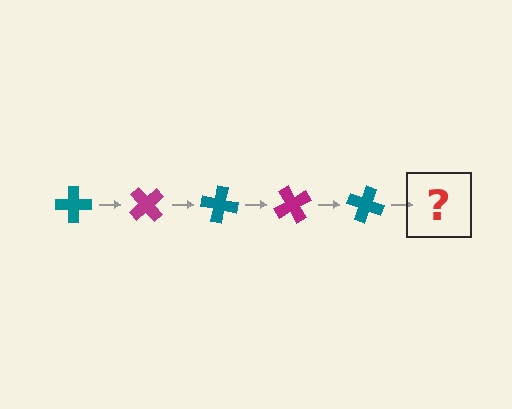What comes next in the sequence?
The next element should be a magenta cross, rotated 250 degrees from the start.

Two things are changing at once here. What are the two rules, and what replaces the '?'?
The two rules are that it rotates 50 degrees each step and the color cycles through teal and magenta. The '?' should be a magenta cross, rotated 250 degrees from the start.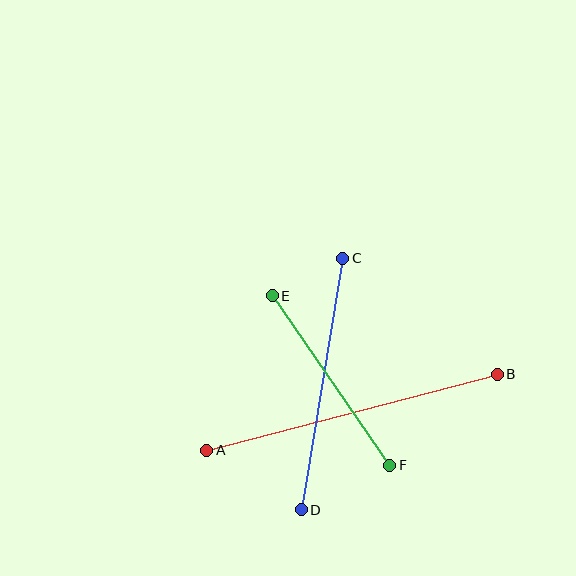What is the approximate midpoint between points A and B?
The midpoint is at approximately (352, 412) pixels.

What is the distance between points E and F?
The distance is approximately 206 pixels.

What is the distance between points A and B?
The distance is approximately 300 pixels.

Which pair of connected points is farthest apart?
Points A and B are farthest apart.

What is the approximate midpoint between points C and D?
The midpoint is at approximately (322, 384) pixels.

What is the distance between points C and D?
The distance is approximately 255 pixels.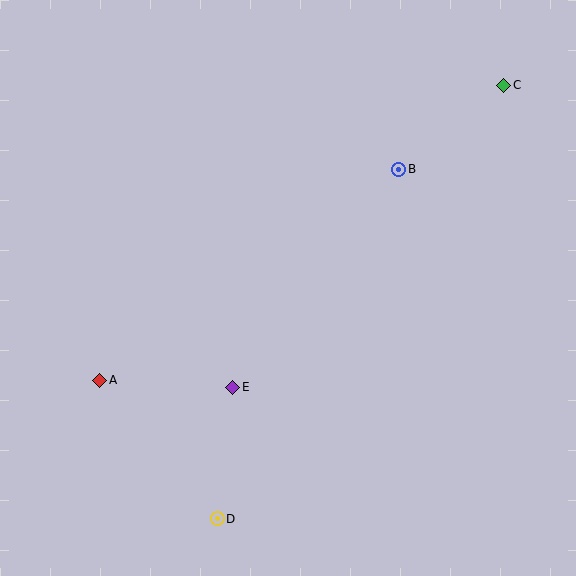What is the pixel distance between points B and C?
The distance between B and C is 135 pixels.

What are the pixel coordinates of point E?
Point E is at (233, 387).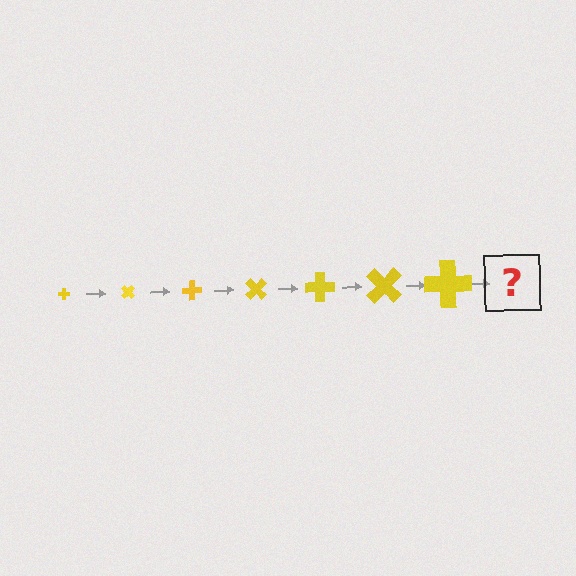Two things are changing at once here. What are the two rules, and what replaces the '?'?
The two rules are that the cross grows larger each step and it rotates 45 degrees each step. The '?' should be a cross, larger than the previous one and rotated 315 degrees from the start.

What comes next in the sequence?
The next element should be a cross, larger than the previous one and rotated 315 degrees from the start.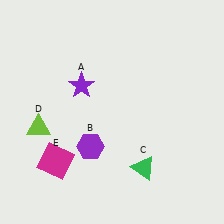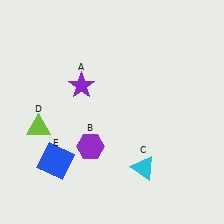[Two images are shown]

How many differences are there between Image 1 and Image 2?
There are 2 differences between the two images.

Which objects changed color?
C changed from green to cyan. E changed from magenta to blue.